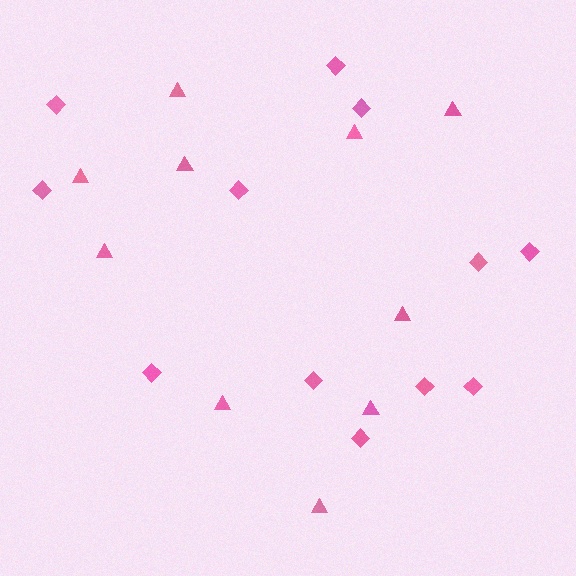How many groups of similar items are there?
There are 2 groups: one group of triangles (10) and one group of diamonds (12).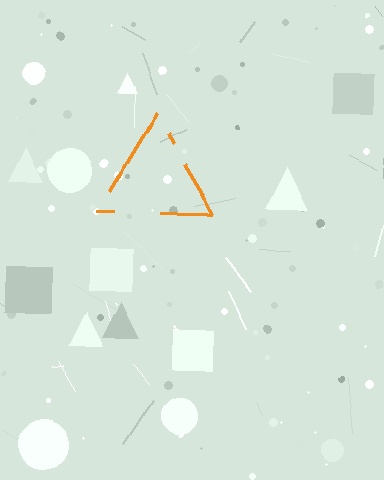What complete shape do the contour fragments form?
The contour fragments form a triangle.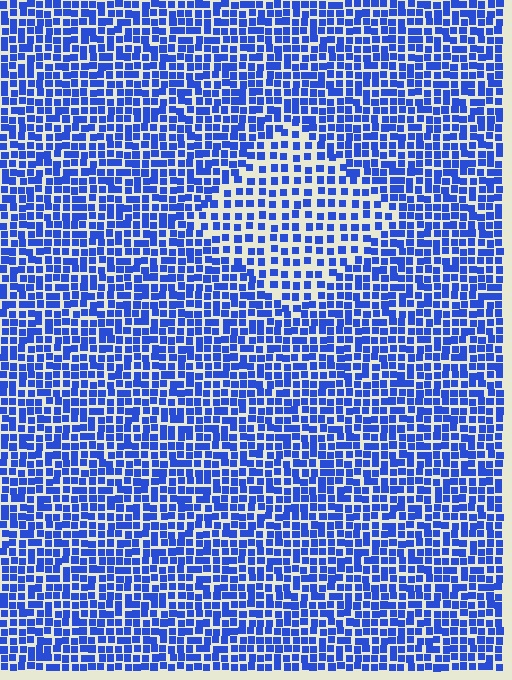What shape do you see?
I see a diamond.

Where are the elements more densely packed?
The elements are more densely packed outside the diamond boundary.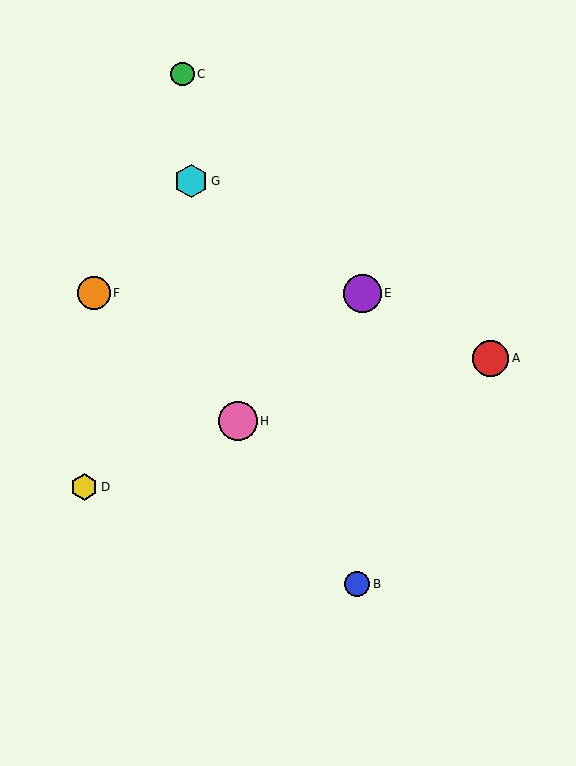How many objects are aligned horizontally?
2 objects (E, F) are aligned horizontally.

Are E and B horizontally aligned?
No, E is at y≈293 and B is at y≈584.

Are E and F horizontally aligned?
Yes, both are at y≈293.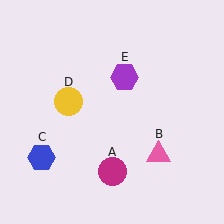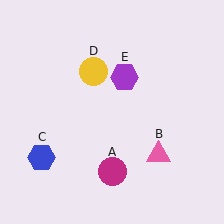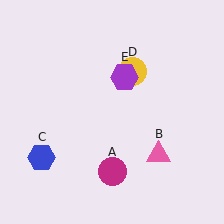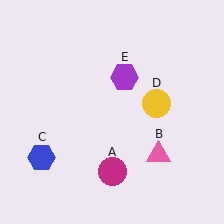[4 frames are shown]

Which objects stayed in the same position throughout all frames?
Magenta circle (object A) and pink triangle (object B) and blue hexagon (object C) and purple hexagon (object E) remained stationary.